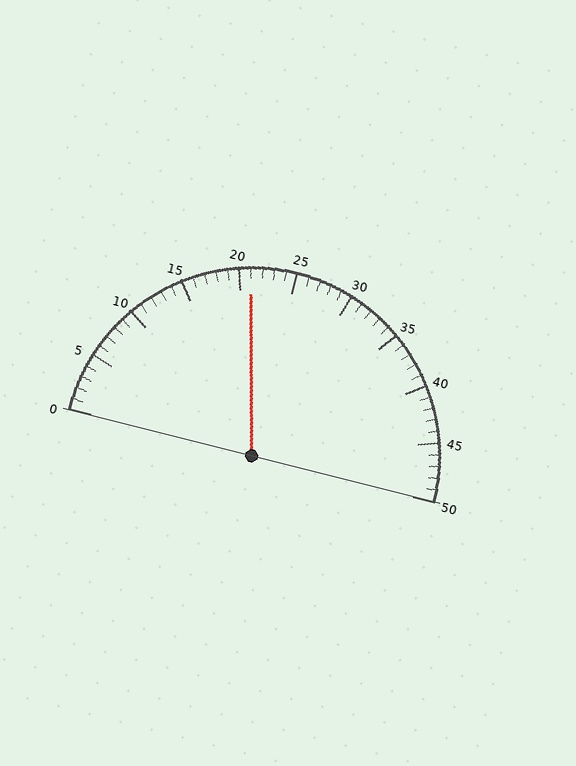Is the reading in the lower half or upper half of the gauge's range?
The reading is in the lower half of the range (0 to 50).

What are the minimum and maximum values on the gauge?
The gauge ranges from 0 to 50.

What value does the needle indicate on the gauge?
The needle indicates approximately 21.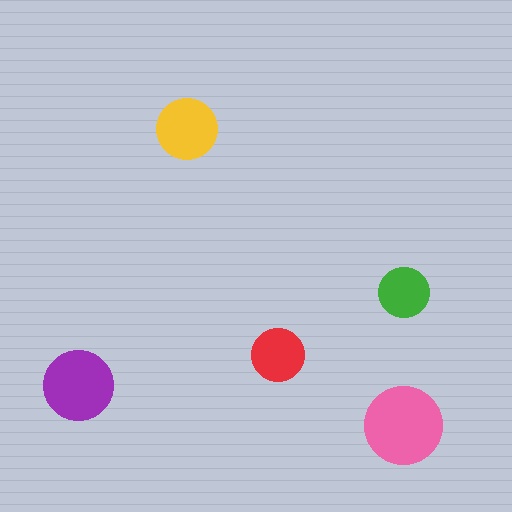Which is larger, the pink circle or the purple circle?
The pink one.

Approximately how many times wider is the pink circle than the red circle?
About 1.5 times wider.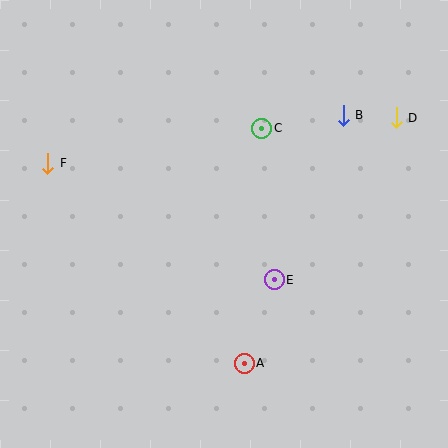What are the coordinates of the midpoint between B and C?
The midpoint between B and C is at (302, 122).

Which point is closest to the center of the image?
Point E at (274, 280) is closest to the center.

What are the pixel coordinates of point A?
Point A is at (244, 363).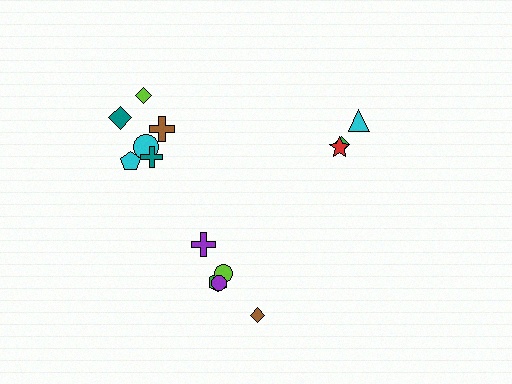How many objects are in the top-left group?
There are 6 objects.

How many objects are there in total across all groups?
There are 14 objects.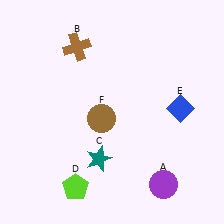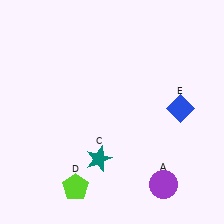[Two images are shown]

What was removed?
The brown cross (B), the brown circle (F) were removed in Image 2.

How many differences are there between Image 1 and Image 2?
There are 2 differences between the two images.